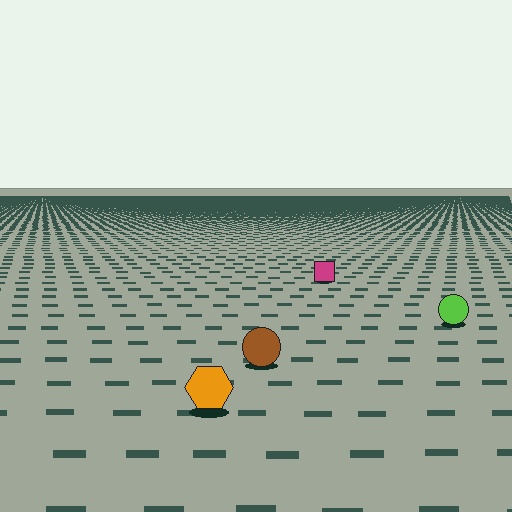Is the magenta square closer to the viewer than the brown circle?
No. The brown circle is closer — you can tell from the texture gradient: the ground texture is coarser near it.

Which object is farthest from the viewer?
The magenta square is farthest from the viewer. It appears smaller and the ground texture around it is denser.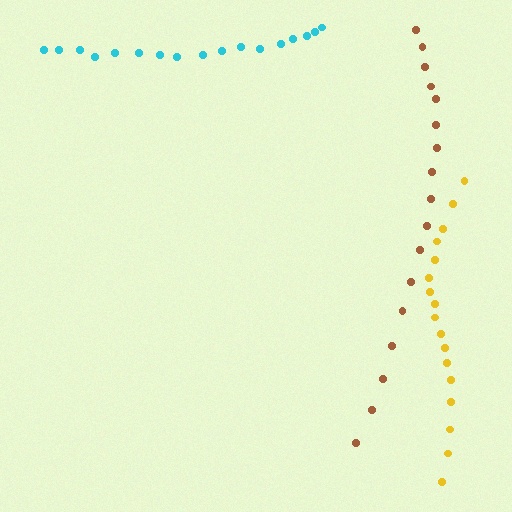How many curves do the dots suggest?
There are 3 distinct paths.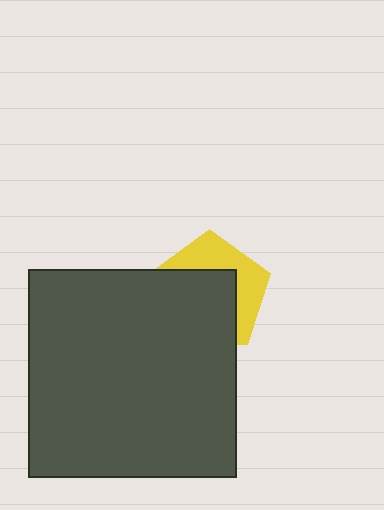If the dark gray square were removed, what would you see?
You would see the complete yellow pentagon.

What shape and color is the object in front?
The object in front is a dark gray square.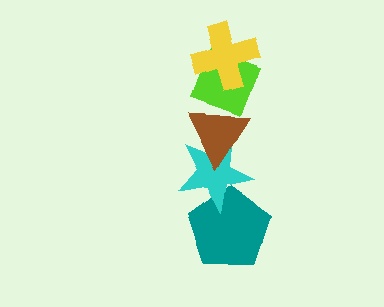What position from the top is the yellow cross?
The yellow cross is 1st from the top.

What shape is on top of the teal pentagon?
The cyan star is on top of the teal pentagon.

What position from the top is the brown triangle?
The brown triangle is 3rd from the top.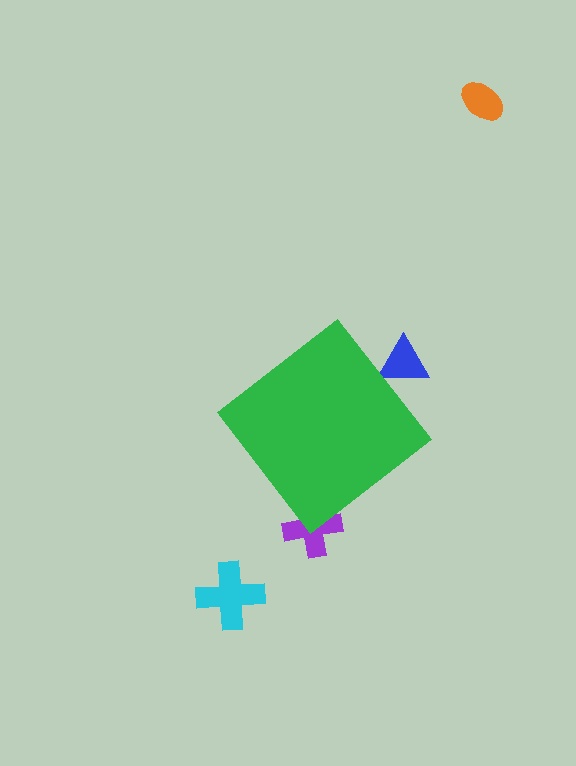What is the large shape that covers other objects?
A green diamond.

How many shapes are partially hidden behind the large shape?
2 shapes are partially hidden.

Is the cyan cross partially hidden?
No, the cyan cross is fully visible.